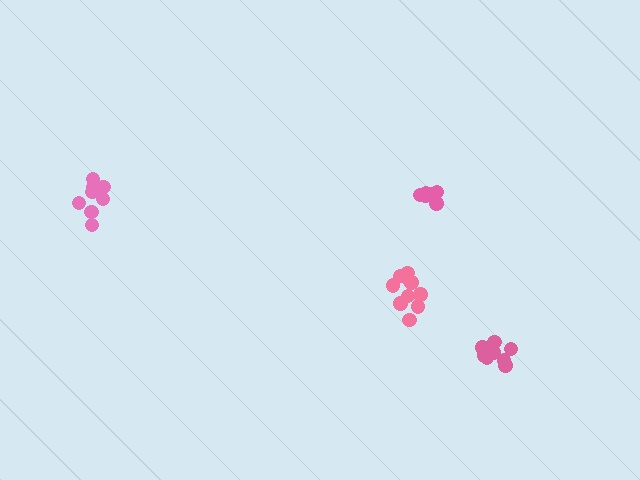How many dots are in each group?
Group 1: 10 dots, Group 2: 9 dots, Group 3: 8 dots, Group 4: 7 dots (34 total).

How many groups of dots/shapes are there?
There are 4 groups.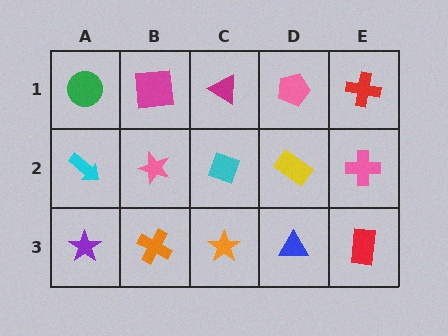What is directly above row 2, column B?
A magenta square.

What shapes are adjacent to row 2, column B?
A magenta square (row 1, column B), an orange cross (row 3, column B), a cyan arrow (row 2, column A), a cyan diamond (row 2, column C).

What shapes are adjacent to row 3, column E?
A pink cross (row 2, column E), a blue triangle (row 3, column D).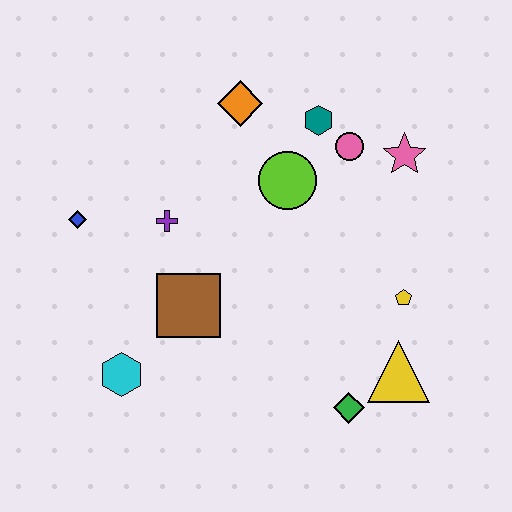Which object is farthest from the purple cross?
The yellow triangle is farthest from the purple cross.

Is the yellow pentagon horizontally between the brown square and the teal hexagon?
No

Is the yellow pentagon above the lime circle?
No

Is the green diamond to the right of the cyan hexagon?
Yes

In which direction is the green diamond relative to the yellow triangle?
The green diamond is to the left of the yellow triangle.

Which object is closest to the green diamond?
The yellow triangle is closest to the green diamond.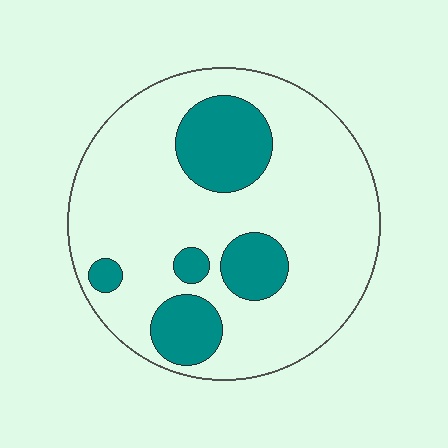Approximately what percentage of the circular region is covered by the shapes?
Approximately 20%.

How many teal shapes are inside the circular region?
5.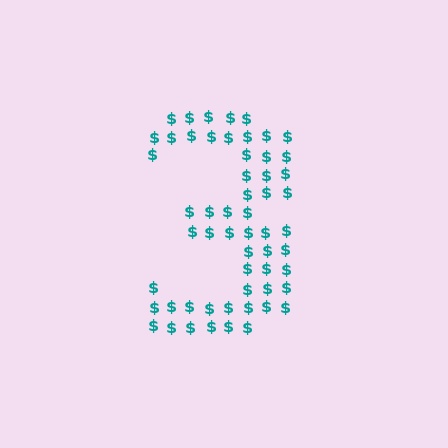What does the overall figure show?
The overall figure shows the digit 3.